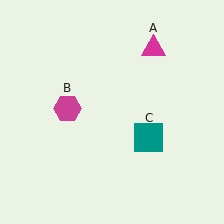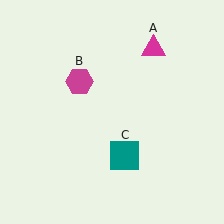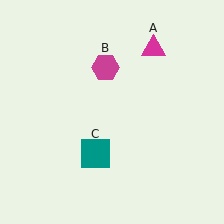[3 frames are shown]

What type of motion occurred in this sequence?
The magenta hexagon (object B), teal square (object C) rotated clockwise around the center of the scene.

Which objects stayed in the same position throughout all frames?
Magenta triangle (object A) remained stationary.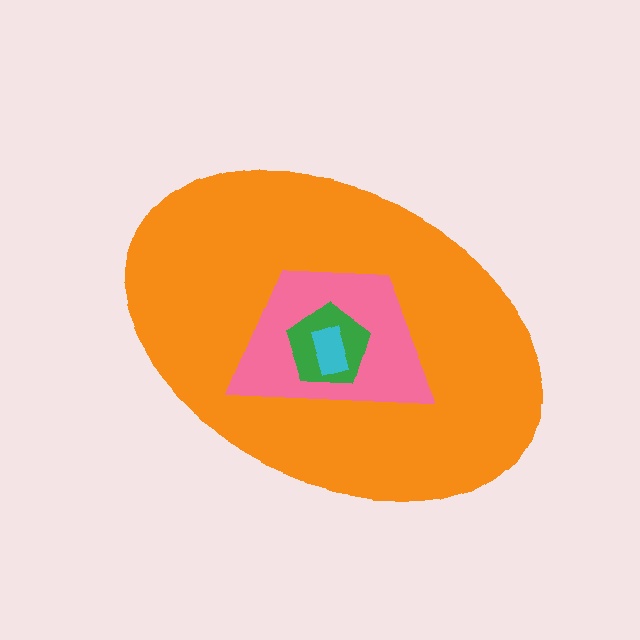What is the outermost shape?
The orange ellipse.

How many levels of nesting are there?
4.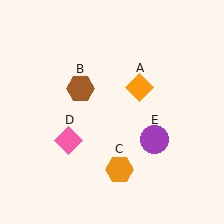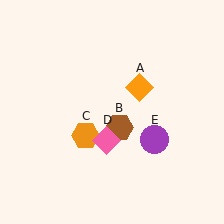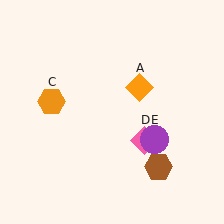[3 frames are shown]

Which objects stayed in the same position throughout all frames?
Orange diamond (object A) and purple circle (object E) remained stationary.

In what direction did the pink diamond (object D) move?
The pink diamond (object D) moved right.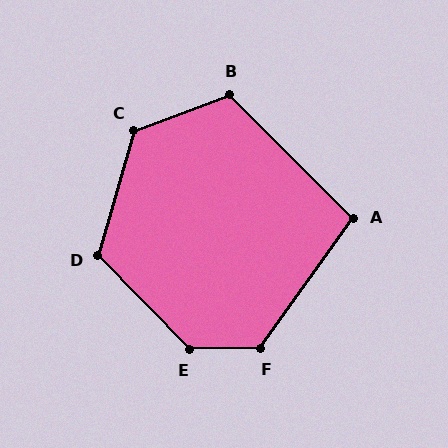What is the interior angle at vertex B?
Approximately 114 degrees (obtuse).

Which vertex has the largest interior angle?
E, at approximately 134 degrees.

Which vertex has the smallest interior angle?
A, at approximately 99 degrees.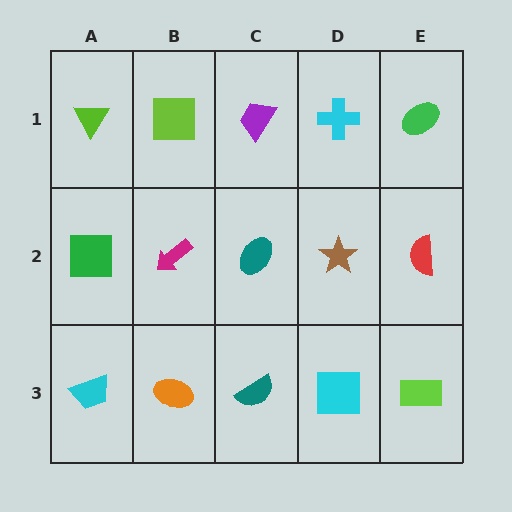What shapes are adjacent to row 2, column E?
A green ellipse (row 1, column E), a lime rectangle (row 3, column E), a brown star (row 2, column D).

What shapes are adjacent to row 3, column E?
A red semicircle (row 2, column E), a cyan square (row 3, column D).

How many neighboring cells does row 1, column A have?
2.